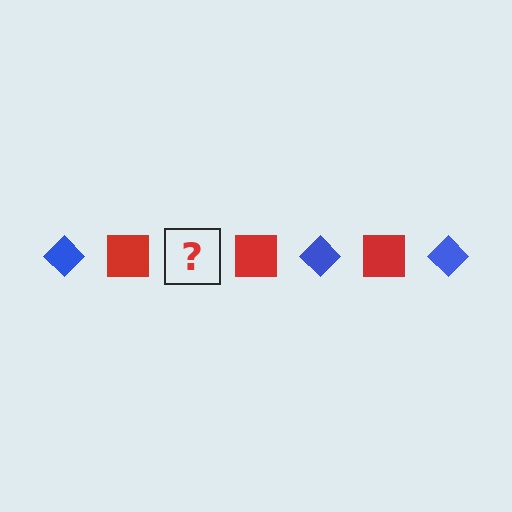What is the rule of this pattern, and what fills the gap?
The rule is that the pattern alternates between blue diamond and red square. The gap should be filled with a blue diamond.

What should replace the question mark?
The question mark should be replaced with a blue diamond.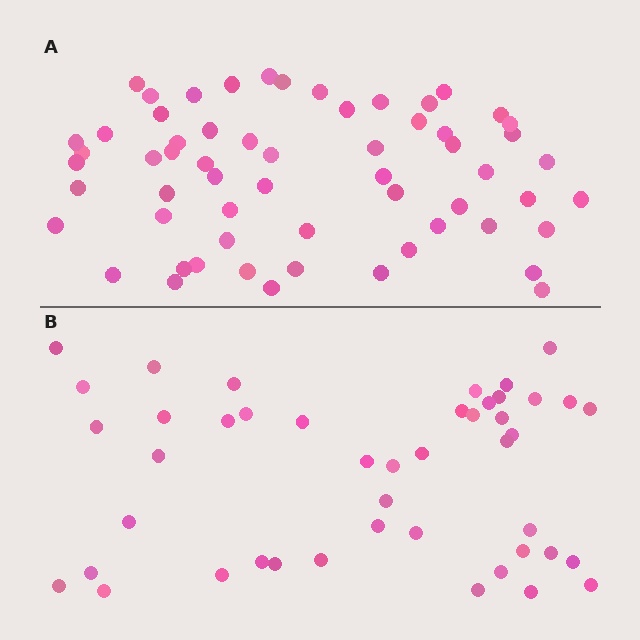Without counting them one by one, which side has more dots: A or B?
Region A (the top region) has more dots.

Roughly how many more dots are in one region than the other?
Region A has approximately 15 more dots than region B.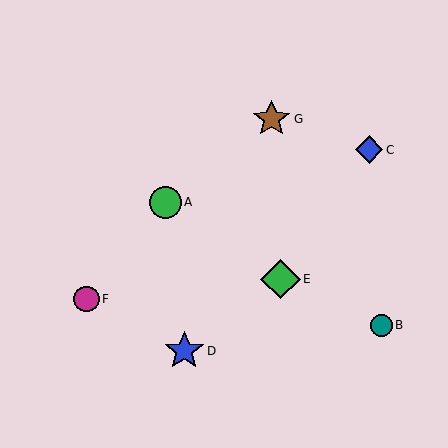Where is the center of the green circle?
The center of the green circle is at (165, 202).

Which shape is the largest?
The green diamond (labeled E) is the largest.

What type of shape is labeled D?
Shape D is a blue star.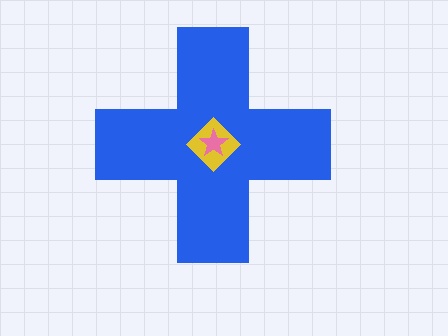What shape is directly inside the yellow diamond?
The pink star.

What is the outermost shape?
The blue cross.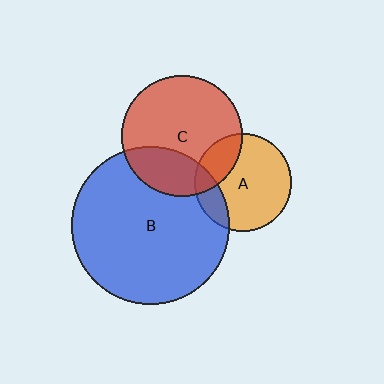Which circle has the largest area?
Circle B (blue).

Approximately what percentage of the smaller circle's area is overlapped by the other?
Approximately 25%.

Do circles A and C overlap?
Yes.